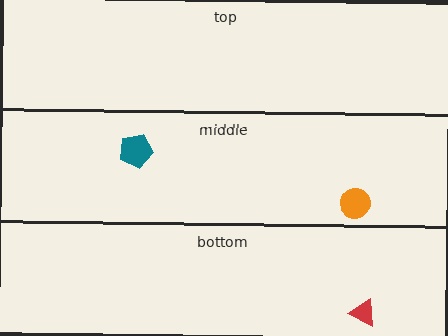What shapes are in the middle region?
The teal pentagon, the orange circle.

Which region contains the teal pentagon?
The middle region.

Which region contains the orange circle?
The middle region.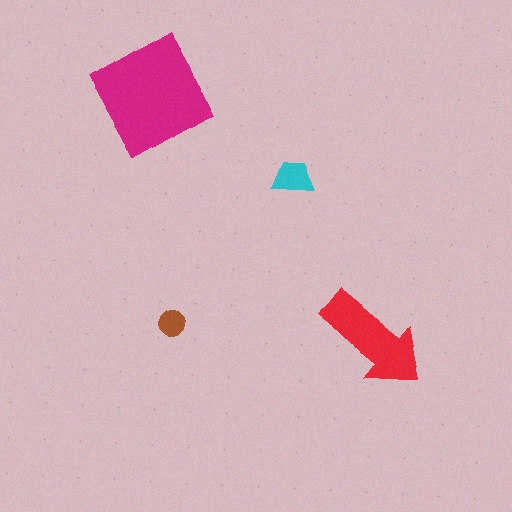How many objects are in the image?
There are 4 objects in the image.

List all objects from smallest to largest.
The brown circle, the cyan trapezoid, the red arrow, the magenta square.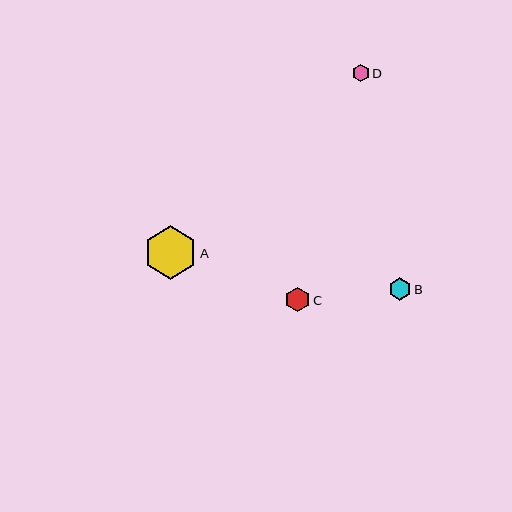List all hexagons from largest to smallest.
From largest to smallest: A, C, B, D.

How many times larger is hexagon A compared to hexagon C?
Hexagon A is approximately 2.2 times the size of hexagon C.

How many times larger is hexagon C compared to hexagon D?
Hexagon C is approximately 1.4 times the size of hexagon D.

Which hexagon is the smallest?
Hexagon D is the smallest with a size of approximately 18 pixels.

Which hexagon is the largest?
Hexagon A is the largest with a size of approximately 53 pixels.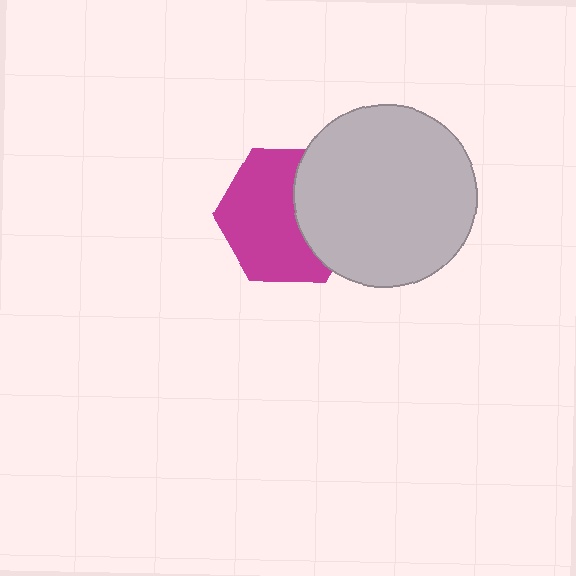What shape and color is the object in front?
The object in front is a light gray circle.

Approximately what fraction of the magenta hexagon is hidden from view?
Roughly 37% of the magenta hexagon is hidden behind the light gray circle.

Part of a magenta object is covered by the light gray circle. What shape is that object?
It is a hexagon.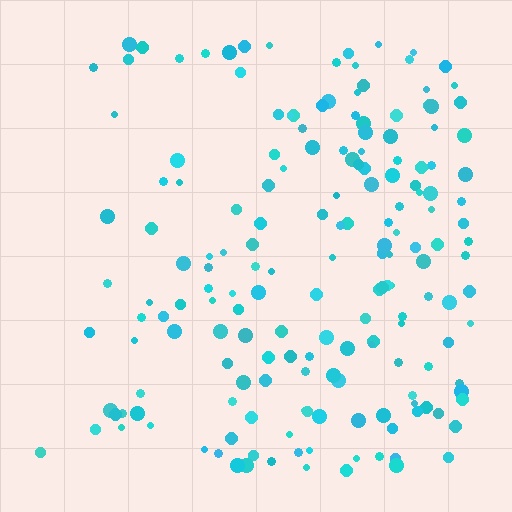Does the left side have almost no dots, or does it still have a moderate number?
Still a moderate number, just noticeably fewer than the right.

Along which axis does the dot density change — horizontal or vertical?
Horizontal.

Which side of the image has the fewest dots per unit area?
The left.